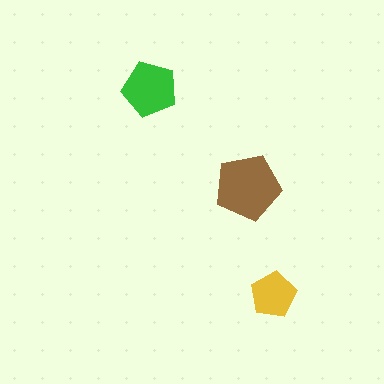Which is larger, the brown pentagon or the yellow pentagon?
The brown one.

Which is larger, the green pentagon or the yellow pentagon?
The green one.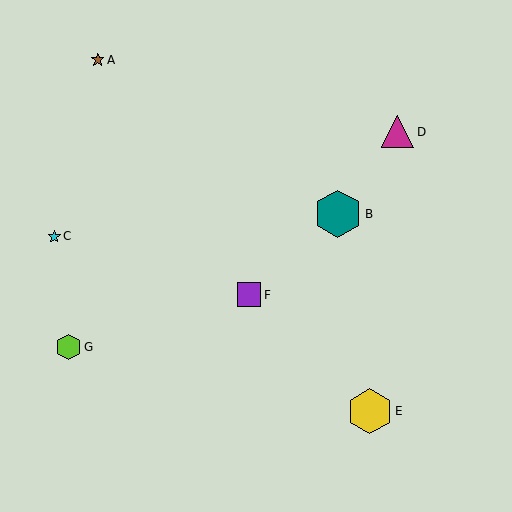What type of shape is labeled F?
Shape F is a purple square.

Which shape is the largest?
The teal hexagon (labeled B) is the largest.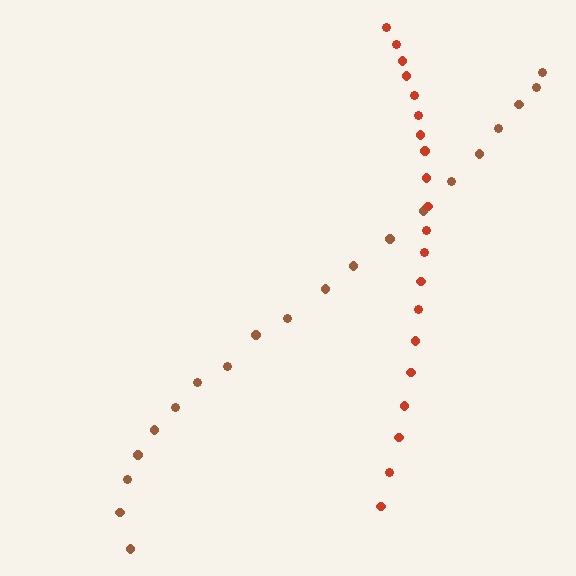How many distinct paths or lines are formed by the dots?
There are 2 distinct paths.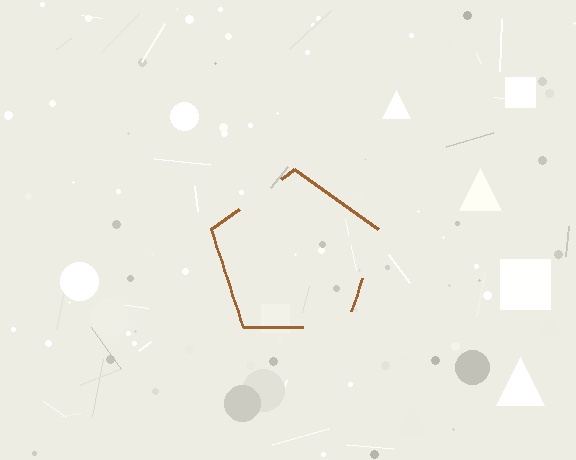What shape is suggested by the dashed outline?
The dashed outline suggests a pentagon.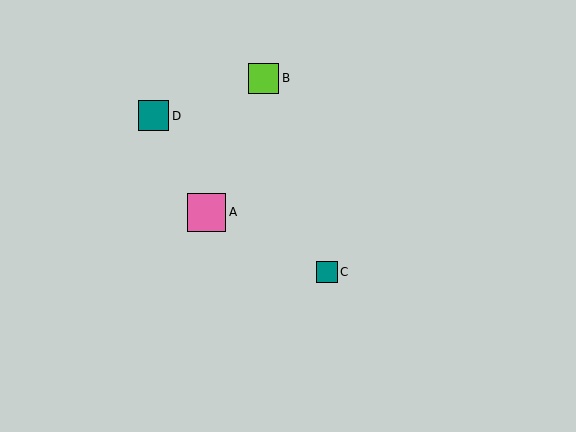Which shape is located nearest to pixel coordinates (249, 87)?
The lime square (labeled B) at (264, 78) is nearest to that location.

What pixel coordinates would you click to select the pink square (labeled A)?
Click at (207, 212) to select the pink square A.